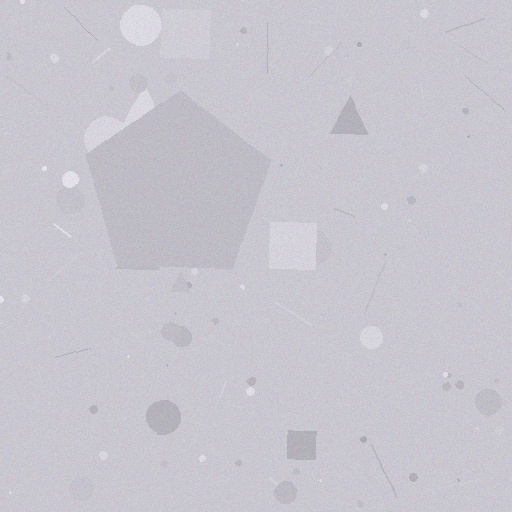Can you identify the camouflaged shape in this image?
The camouflaged shape is a pentagon.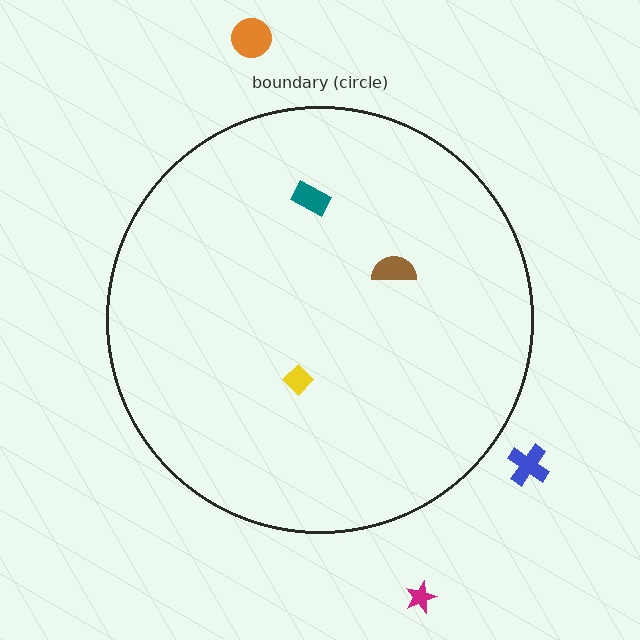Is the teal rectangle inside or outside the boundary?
Inside.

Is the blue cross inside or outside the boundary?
Outside.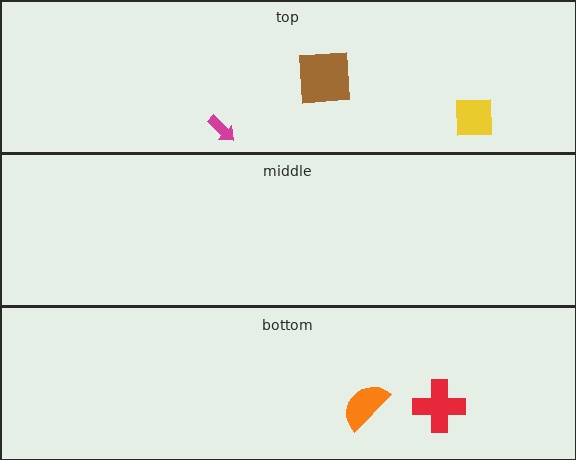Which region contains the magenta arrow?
The top region.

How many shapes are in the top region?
3.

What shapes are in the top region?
The brown square, the yellow square, the magenta arrow.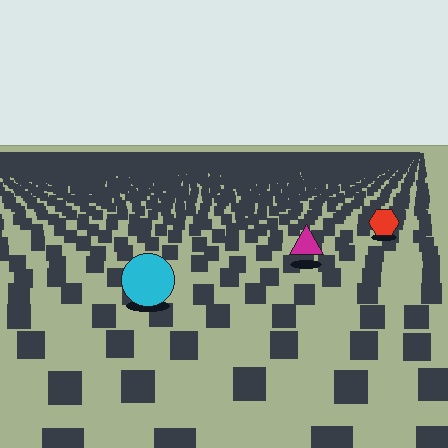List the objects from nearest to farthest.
From nearest to farthest: the cyan circle, the magenta triangle, the red hexagon.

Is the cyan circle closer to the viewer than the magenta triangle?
Yes. The cyan circle is closer — you can tell from the texture gradient: the ground texture is coarser near it.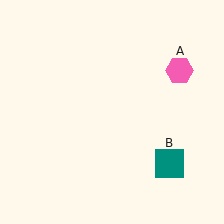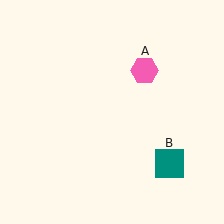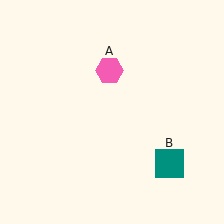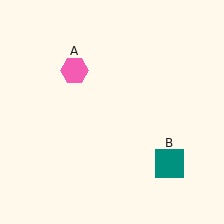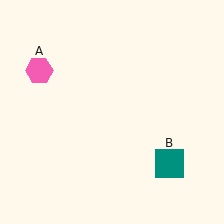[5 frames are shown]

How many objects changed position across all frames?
1 object changed position: pink hexagon (object A).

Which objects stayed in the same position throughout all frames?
Teal square (object B) remained stationary.